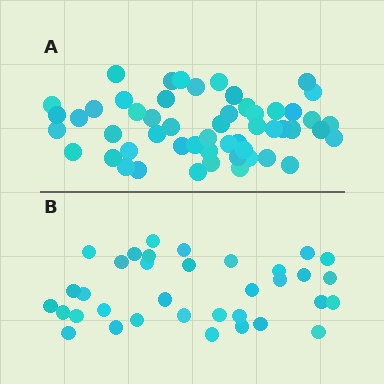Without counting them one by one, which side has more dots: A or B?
Region A (the top region) has more dots.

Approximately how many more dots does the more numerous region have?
Region A has approximately 20 more dots than region B.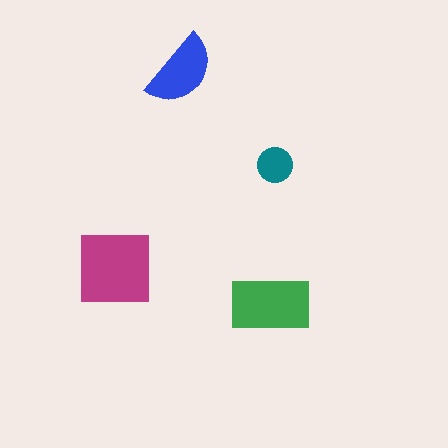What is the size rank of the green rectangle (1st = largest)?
2nd.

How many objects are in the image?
There are 4 objects in the image.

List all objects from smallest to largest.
The teal circle, the blue semicircle, the green rectangle, the magenta square.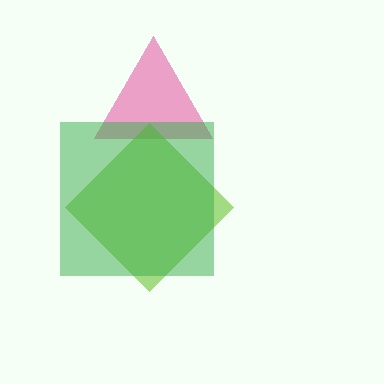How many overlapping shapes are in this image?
There are 3 overlapping shapes in the image.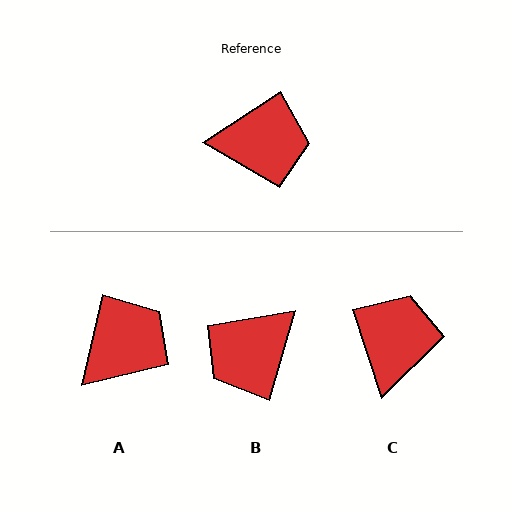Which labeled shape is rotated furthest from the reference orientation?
B, about 140 degrees away.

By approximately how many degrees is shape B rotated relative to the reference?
Approximately 140 degrees clockwise.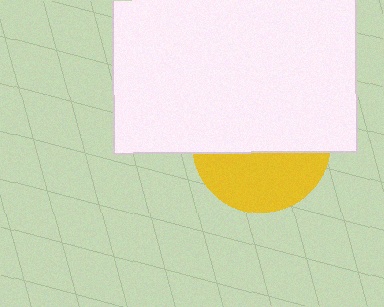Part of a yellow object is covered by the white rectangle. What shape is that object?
It is a circle.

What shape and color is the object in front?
The object in front is a white rectangle.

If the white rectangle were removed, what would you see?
You would see the complete yellow circle.